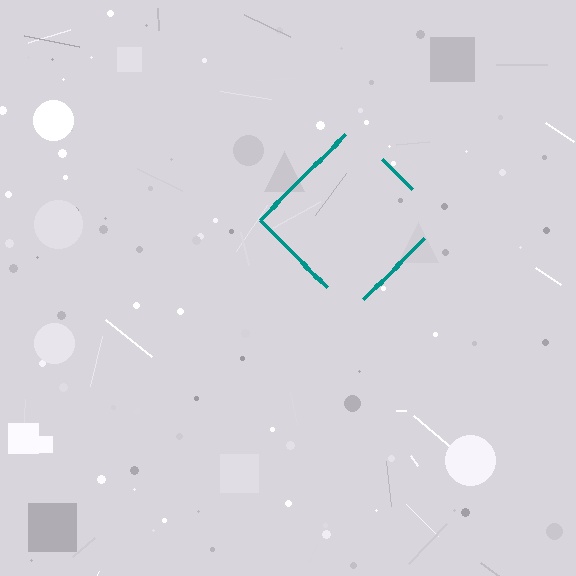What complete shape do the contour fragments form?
The contour fragments form a diamond.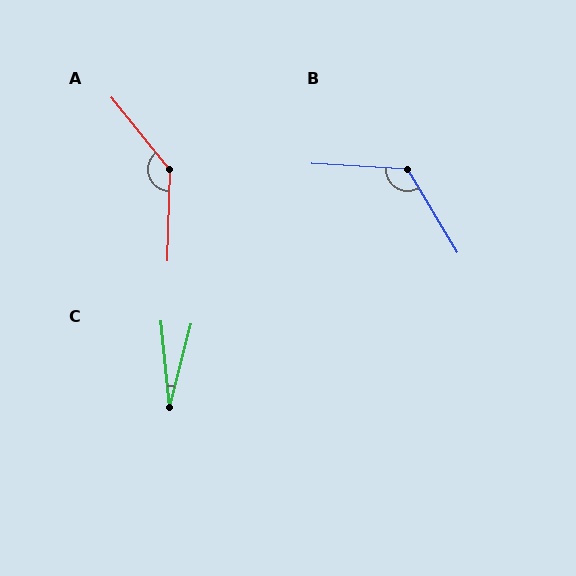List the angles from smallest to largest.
C (20°), B (124°), A (140°).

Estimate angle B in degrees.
Approximately 124 degrees.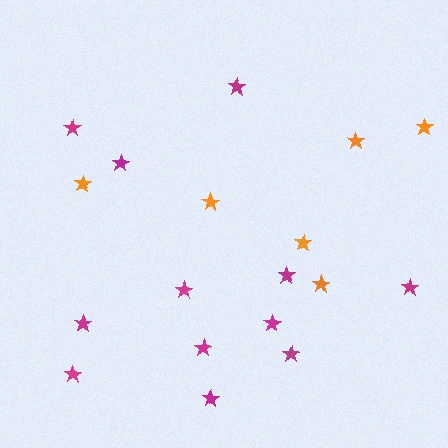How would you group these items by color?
There are 2 groups: one group of orange stars (6) and one group of magenta stars (12).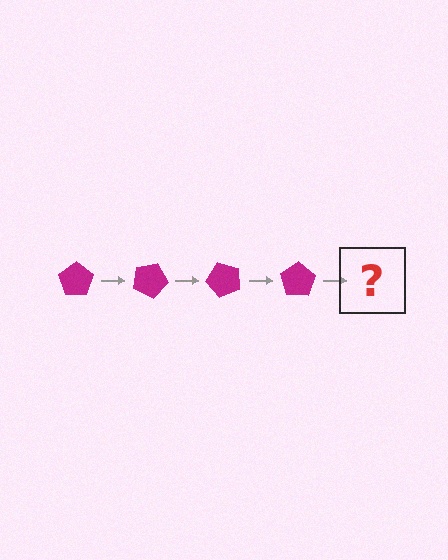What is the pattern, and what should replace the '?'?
The pattern is that the pentagon rotates 25 degrees each step. The '?' should be a magenta pentagon rotated 100 degrees.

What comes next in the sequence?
The next element should be a magenta pentagon rotated 100 degrees.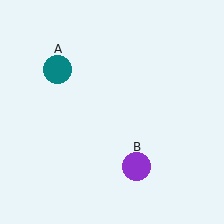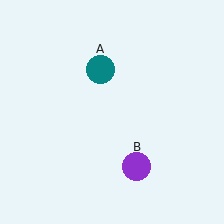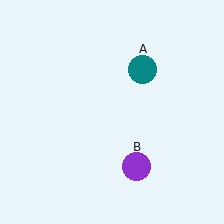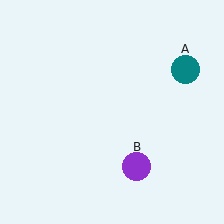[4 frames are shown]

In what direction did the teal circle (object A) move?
The teal circle (object A) moved right.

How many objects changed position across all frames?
1 object changed position: teal circle (object A).